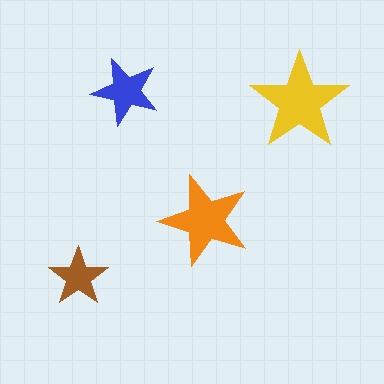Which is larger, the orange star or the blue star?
The orange one.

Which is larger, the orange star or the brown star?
The orange one.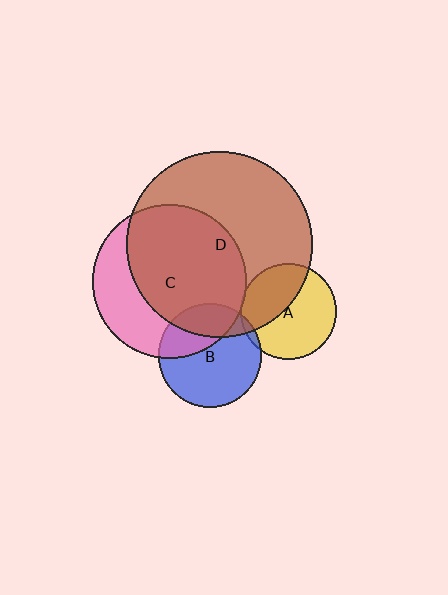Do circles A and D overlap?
Yes.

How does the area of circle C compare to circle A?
Approximately 2.6 times.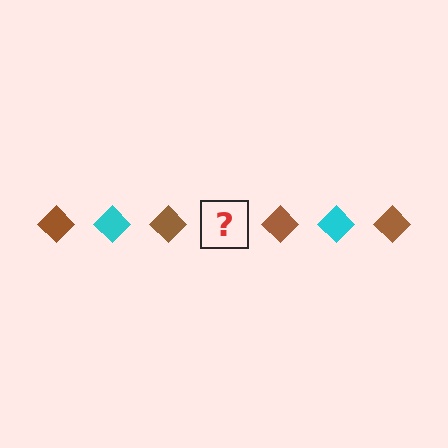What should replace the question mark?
The question mark should be replaced with a cyan diamond.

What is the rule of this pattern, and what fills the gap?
The rule is that the pattern cycles through brown, cyan diamonds. The gap should be filled with a cyan diamond.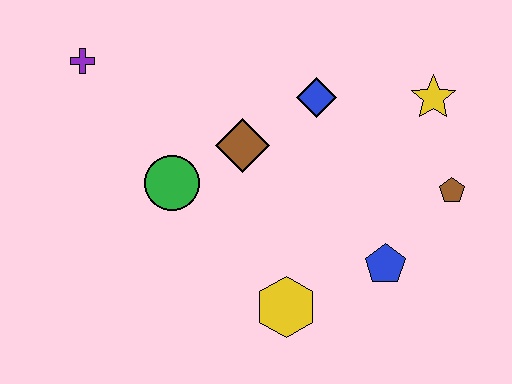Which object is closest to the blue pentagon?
The brown pentagon is closest to the blue pentagon.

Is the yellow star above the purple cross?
No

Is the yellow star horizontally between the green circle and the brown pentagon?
Yes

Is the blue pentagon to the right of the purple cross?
Yes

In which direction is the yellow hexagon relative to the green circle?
The yellow hexagon is below the green circle.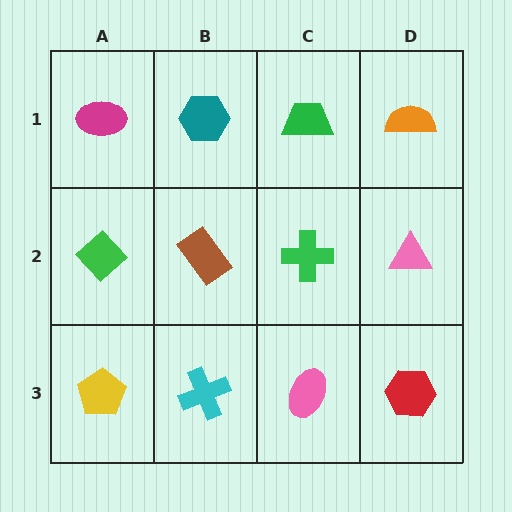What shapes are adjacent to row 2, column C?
A green trapezoid (row 1, column C), a pink ellipse (row 3, column C), a brown rectangle (row 2, column B), a pink triangle (row 2, column D).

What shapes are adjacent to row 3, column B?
A brown rectangle (row 2, column B), a yellow pentagon (row 3, column A), a pink ellipse (row 3, column C).